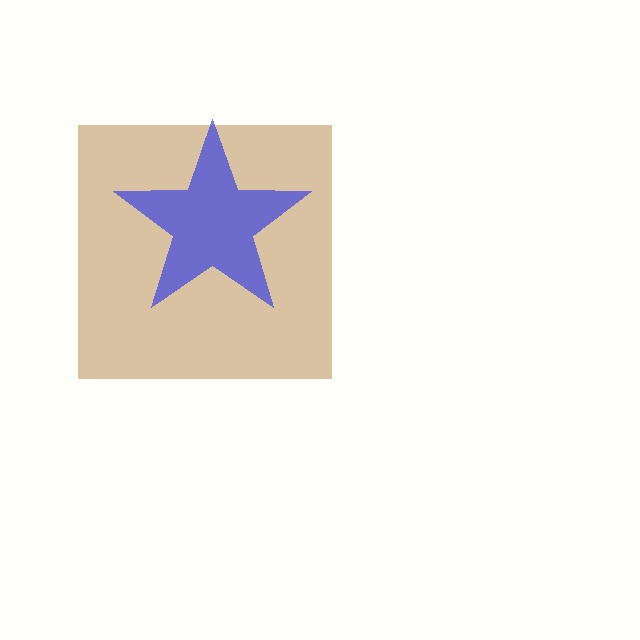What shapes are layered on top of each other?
The layered shapes are: a brown square, a blue star.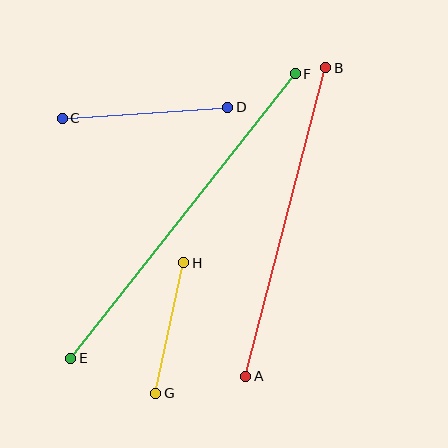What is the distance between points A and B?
The distance is approximately 319 pixels.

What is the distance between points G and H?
The distance is approximately 134 pixels.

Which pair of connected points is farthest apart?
Points E and F are farthest apart.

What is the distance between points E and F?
The distance is approximately 363 pixels.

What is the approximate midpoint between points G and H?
The midpoint is at approximately (170, 328) pixels.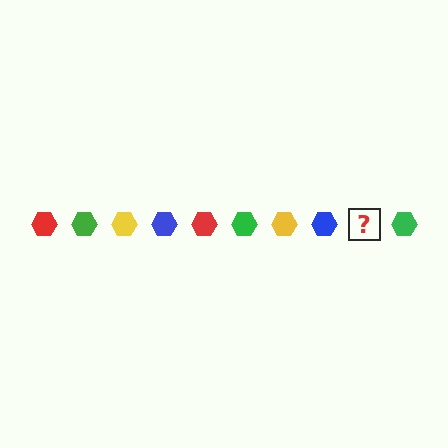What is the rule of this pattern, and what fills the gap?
The rule is that the pattern cycles through red, green, yellow, blue hexagons. The gap should be filled with a red hexagon.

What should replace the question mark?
The question mark should be replaced with a red hexagon.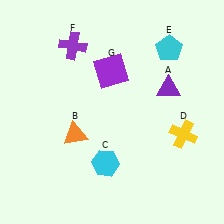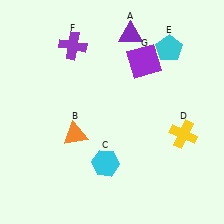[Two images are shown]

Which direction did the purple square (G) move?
The purple square (G) moved right.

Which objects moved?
The objects that moved are: the purple triangle (A), the purple square (G).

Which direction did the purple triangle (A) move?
The purple triangle (A) moved up.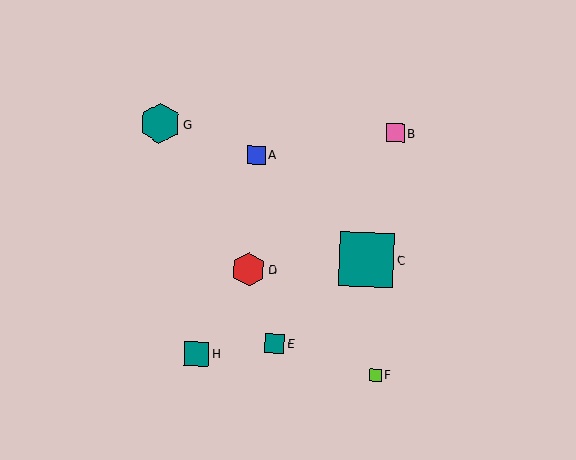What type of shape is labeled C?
Shape C is a teal square.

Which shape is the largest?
The teal square (labeled C) is the largest.